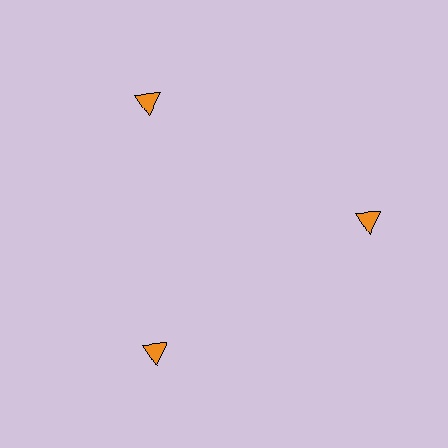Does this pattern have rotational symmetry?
Yes, this pattern has 3-fold rotational symmetry. It looks the same after rotating 120 degrees around the center.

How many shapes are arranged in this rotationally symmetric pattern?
There are 3 shapes, arranged in 3 groups of 1.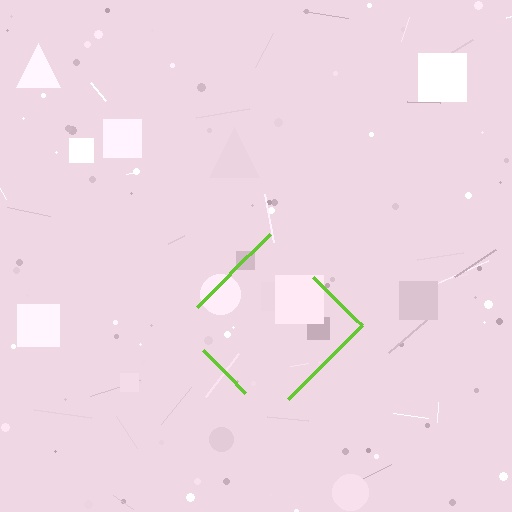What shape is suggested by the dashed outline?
The dashed outline suggests a diamond.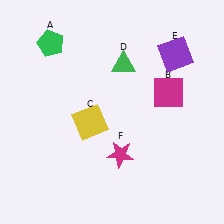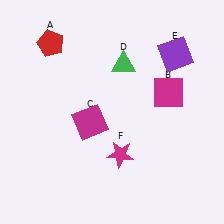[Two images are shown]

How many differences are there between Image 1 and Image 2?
There are 2 differences between the two images.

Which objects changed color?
A changed from green to red. C changed from yellow to magenta.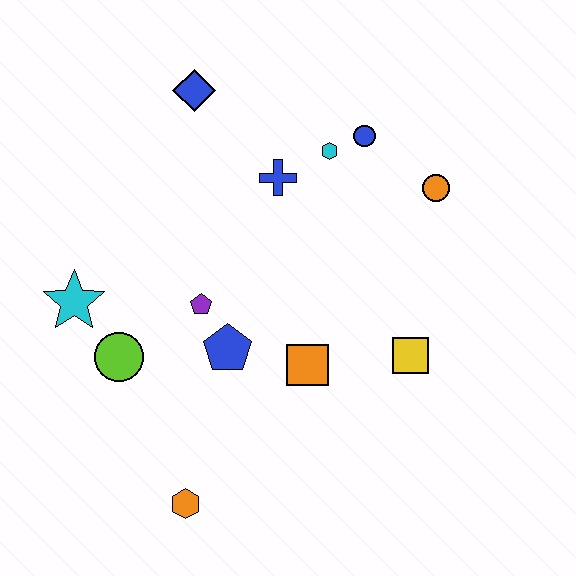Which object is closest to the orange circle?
The blue circle is closest to the orange circle.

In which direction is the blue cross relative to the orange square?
The blue cross is above the orange square.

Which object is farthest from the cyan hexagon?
The orange hexagon is farthest from the cyan hexagon.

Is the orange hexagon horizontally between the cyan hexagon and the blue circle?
No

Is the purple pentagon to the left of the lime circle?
No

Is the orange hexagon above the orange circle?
No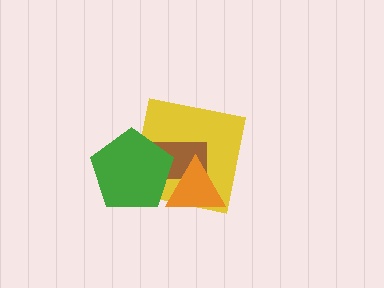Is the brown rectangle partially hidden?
Yes, it is partially covered by another shape.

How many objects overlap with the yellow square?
3 objects overlap with the yellow square.